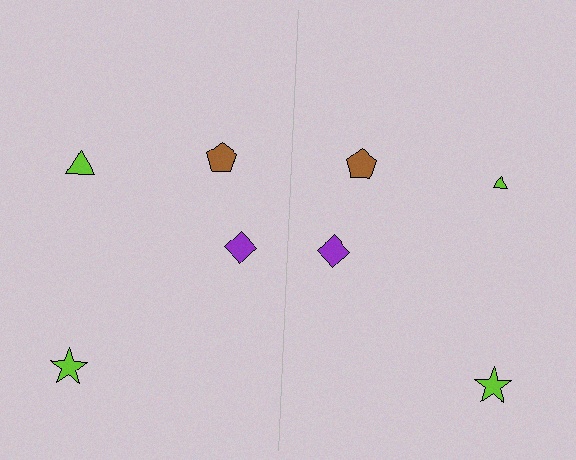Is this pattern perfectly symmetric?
No, the pattern is not perfectly symmetric. The lime triangle on the right side has a different size than its mirror counterpart.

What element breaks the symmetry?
The lime triangle on the right side has a different size than its mirror counterpart.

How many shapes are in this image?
There are 8 shapes in this image.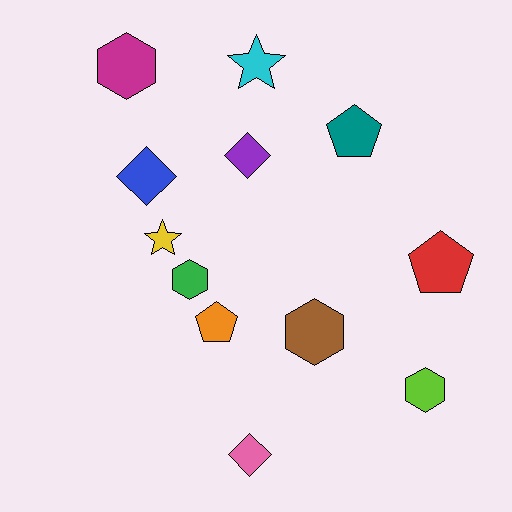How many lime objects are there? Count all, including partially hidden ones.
There is 1 lime object.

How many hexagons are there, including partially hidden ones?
There are 4 hexagons.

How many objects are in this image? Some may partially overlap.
There are 12 objects.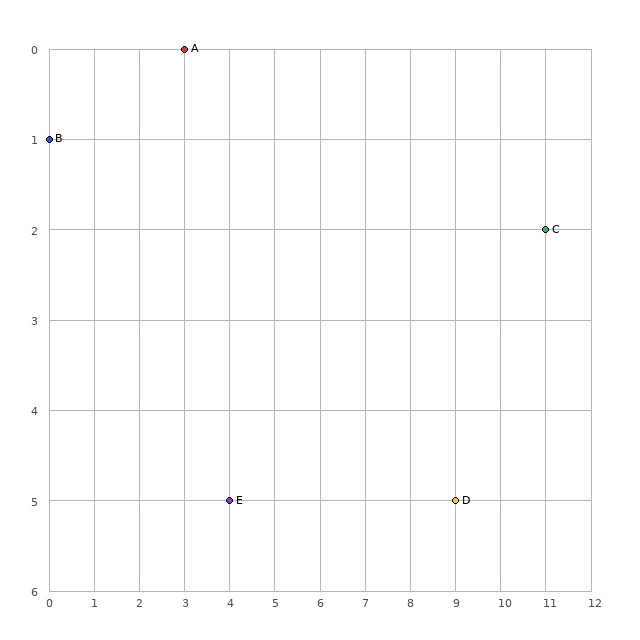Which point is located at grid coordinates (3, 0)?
Point A is at (3, 0).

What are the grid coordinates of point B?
Point B is at grid coordinates (0, 1).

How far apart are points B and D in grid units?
Points B and D are 9 columns and 4 rows apart (about 9.8 grid units diagonally).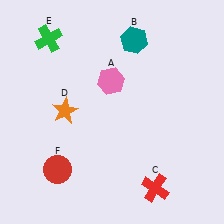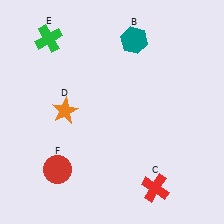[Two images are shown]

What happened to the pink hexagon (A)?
The pink hexagon (A) was removed in Image 2. It was in the top-left area of Image 1.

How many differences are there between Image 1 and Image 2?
There is 1 difference between the two images.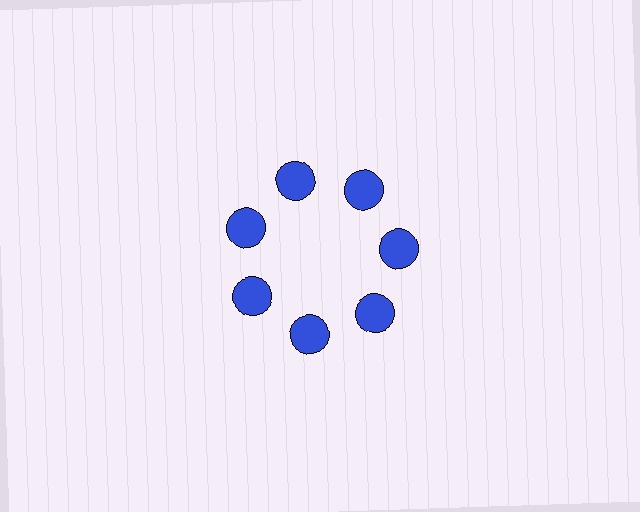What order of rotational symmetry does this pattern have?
This pattern has 7-fold rotational symmetry.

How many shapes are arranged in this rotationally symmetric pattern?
There are 7 shapes, arranged in 7 groups of 1.